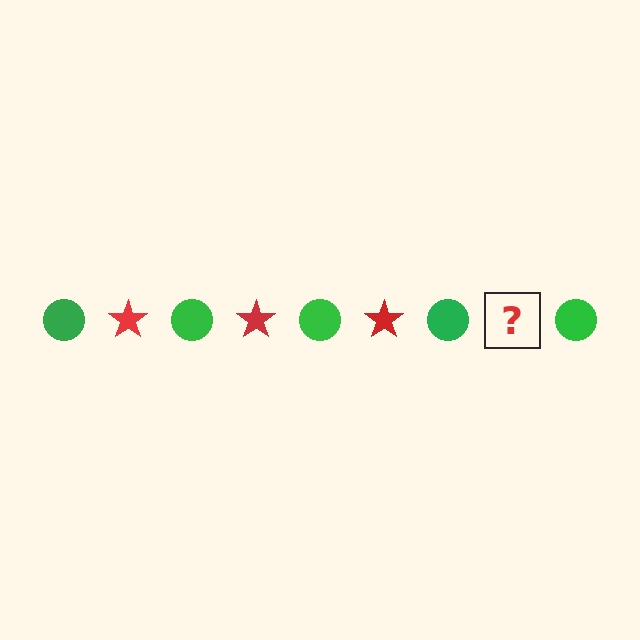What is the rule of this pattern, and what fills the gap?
The rule is that the pattern alternates between green circle and red star. The gap should be filled with a red star.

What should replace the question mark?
The question mark should be replaced with a red star.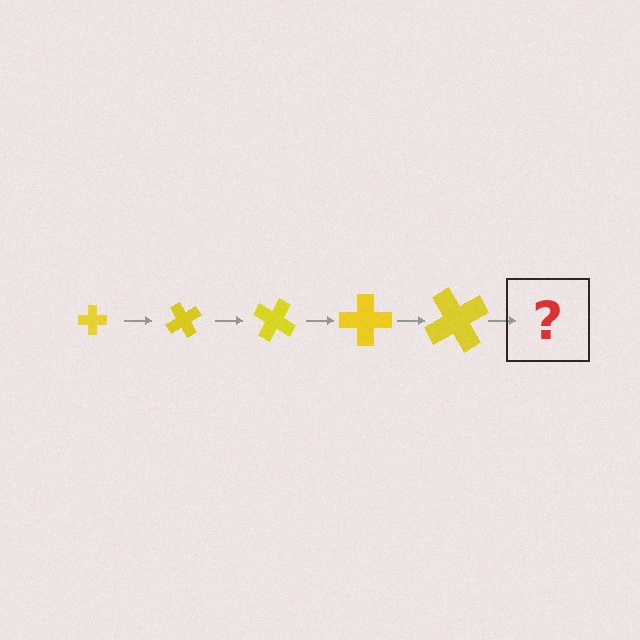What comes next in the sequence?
The next element should be a cross, larger than the previous one and rotated 300 degrees from the start.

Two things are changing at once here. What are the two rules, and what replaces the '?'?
The two rules are that the cross grows larger each step and it rotates 60 degrees each step. The '?' should be a cross, larger than the previous one and rotated 300 degrees from the start.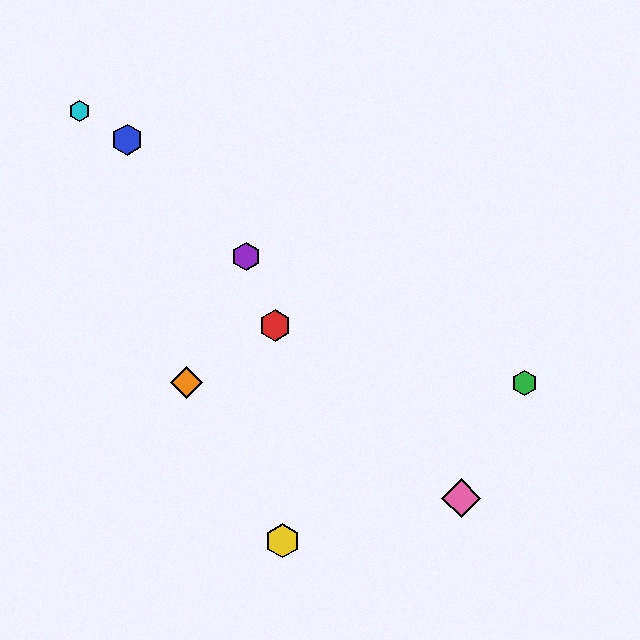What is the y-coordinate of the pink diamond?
The pink diamond is at y≈498.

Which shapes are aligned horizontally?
The green hexagon, the orange diamond are aligned horizontally.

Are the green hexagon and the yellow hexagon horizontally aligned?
No, the green hexagon is at y≈383 and the yellow hexagon is at y≈541.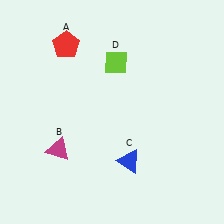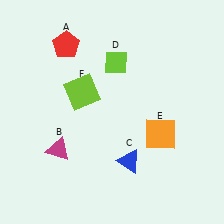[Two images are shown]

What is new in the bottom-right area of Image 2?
An orange square (E) was added in the bottom-right area of Image 2.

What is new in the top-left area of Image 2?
A lime square (F) was added in the top-left area of Image 2.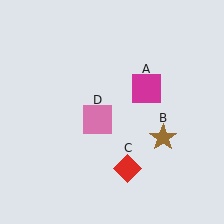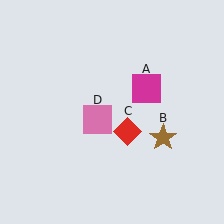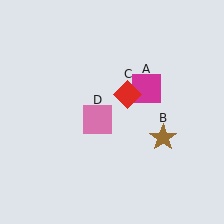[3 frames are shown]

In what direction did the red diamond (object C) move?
The red diamond (object C) moved up.